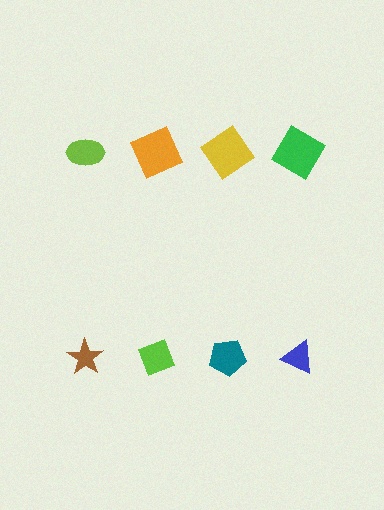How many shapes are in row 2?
4 shapes.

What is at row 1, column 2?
An orange square.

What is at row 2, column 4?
A blue triangle.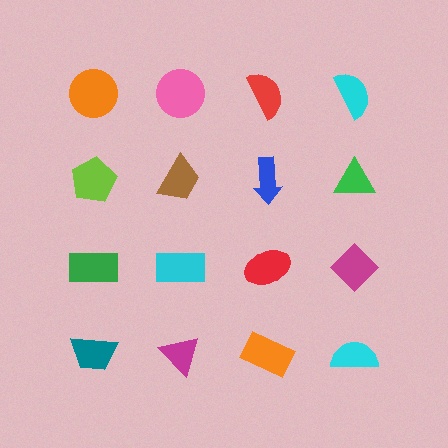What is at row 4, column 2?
A magenta triangle.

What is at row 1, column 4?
A cyan semicircle.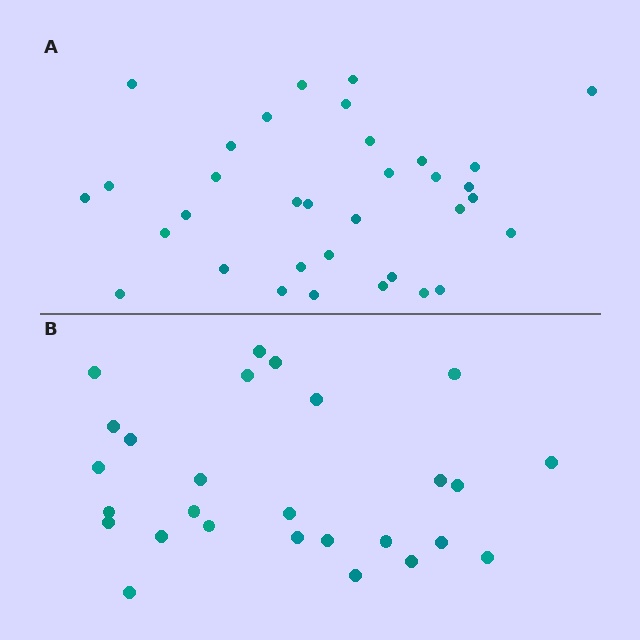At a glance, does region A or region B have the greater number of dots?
Region A (the top region) has more dots.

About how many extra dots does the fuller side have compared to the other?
Region A has roughly 8 or so more dots than region B.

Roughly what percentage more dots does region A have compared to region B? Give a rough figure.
About 25% more.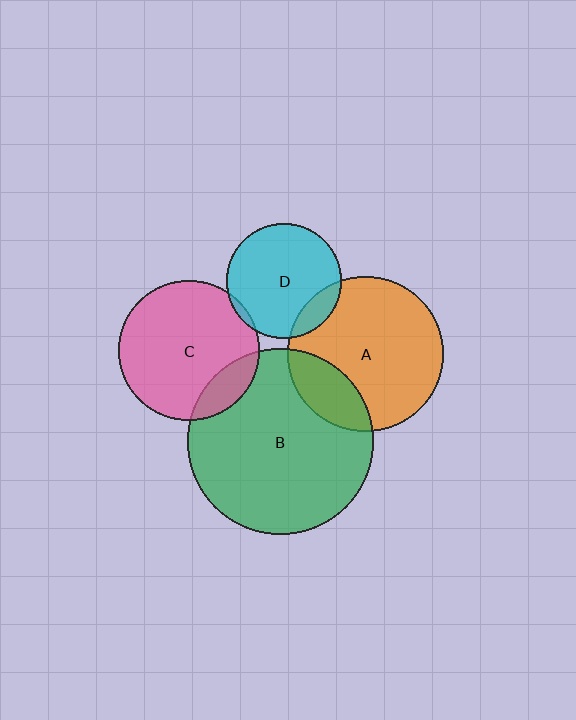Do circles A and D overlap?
Yes.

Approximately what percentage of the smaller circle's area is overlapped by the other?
Approximately 15%.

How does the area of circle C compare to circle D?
Approximately 1.5 times.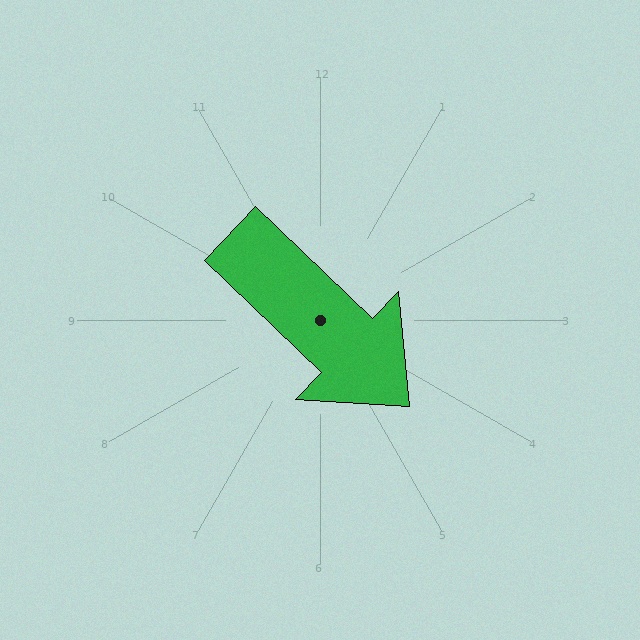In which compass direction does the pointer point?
Southeast.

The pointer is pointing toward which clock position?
Roughly 4 o'clock.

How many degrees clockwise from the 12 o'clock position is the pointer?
Approximately 134 degrees.